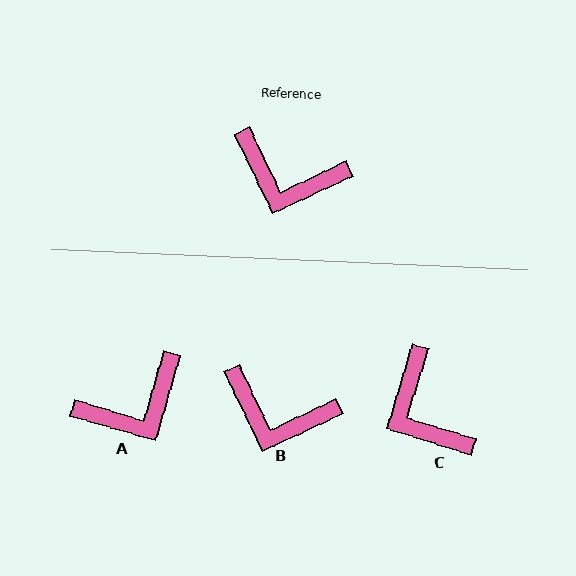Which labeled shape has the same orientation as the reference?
B.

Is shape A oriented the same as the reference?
No, it is off by about 48 degrees.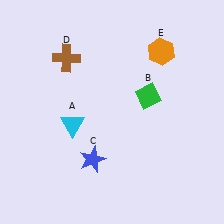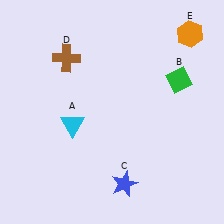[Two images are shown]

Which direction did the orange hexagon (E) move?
The orange hexagon (E) moved right.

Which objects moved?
The objects that moved are: the green diamond (B), the blue star (C), the orange hexagon (E).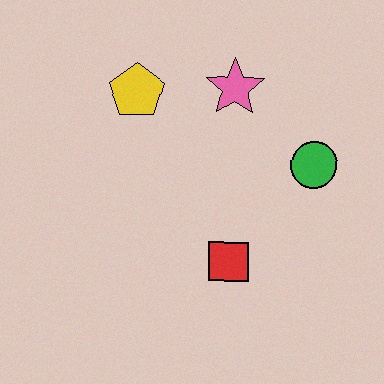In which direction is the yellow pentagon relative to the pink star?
The yellow pentagon is to the left of the pink star.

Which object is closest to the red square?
The green circle is closest to the red square.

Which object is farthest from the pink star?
The red square is farthest from the pink star.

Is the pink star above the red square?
Yes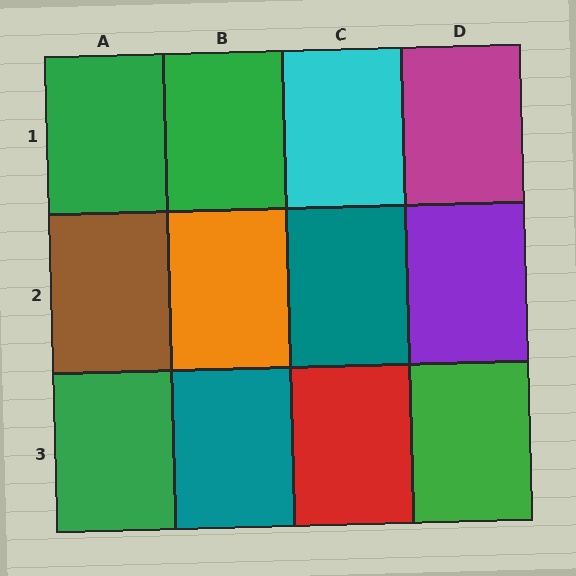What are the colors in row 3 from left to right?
Green, teal, red, green.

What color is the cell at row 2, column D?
Purple.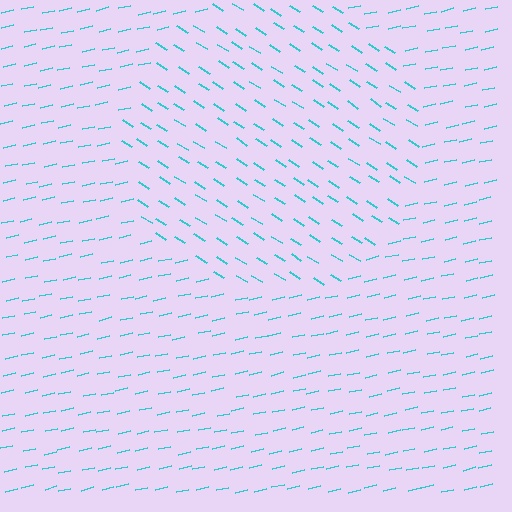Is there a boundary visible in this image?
Yes, there is a texture boundary formed by a change in line orientation.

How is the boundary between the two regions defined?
The boundary is defined purely by a change in line orientation (approximately 45 degrees difference). All lines are the same color and thickness.